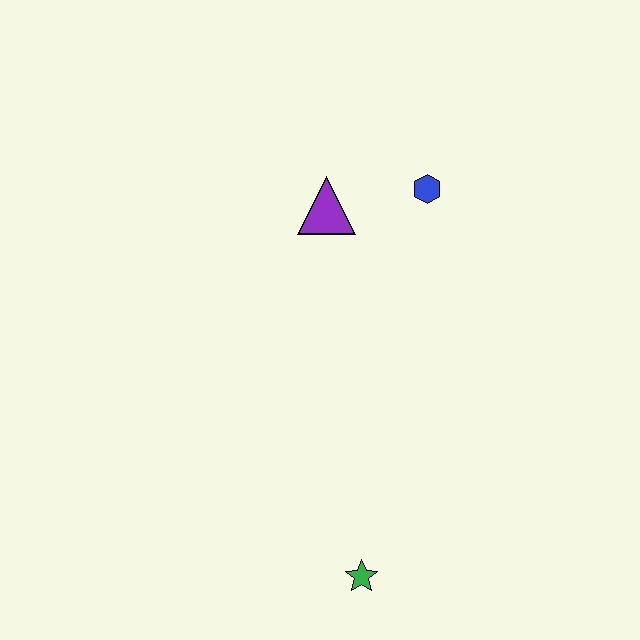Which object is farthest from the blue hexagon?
The green star is farthest from the blue hexagon.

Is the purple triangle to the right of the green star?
No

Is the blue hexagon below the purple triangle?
No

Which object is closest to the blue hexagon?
The purple triangle is closest to the blue hexagon.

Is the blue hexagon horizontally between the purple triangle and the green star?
No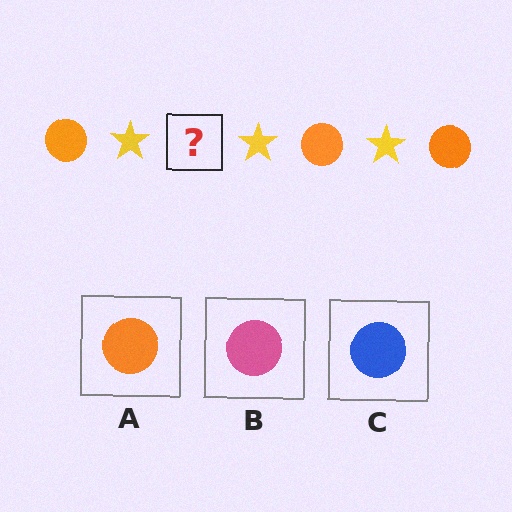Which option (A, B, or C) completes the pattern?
A.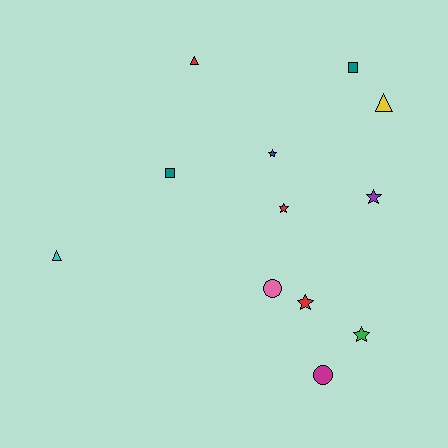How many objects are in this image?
There are 12 objects.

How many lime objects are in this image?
There are no lime objects.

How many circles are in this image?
There are 2 circles.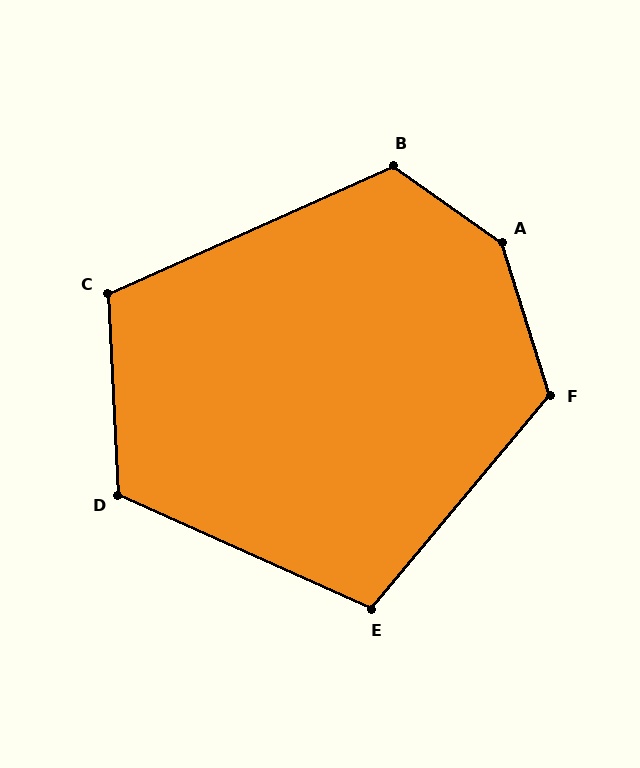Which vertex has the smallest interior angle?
E, at approximately 106 degrees.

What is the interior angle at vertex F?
Approximately 123 degrees (obtuse).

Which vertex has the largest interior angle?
A, at approximately 143 degrees.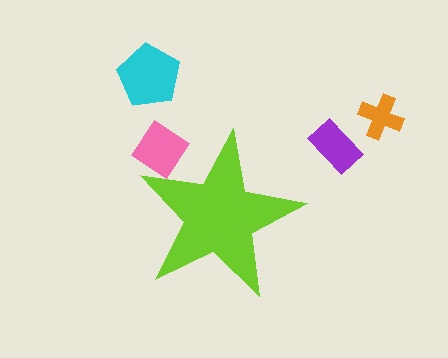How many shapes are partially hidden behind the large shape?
1 shape is partially hidden.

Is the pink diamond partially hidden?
Yes, the pink diamond is partially hidden behind the lime star.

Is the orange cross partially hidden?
No, the orange cross is fully visible.